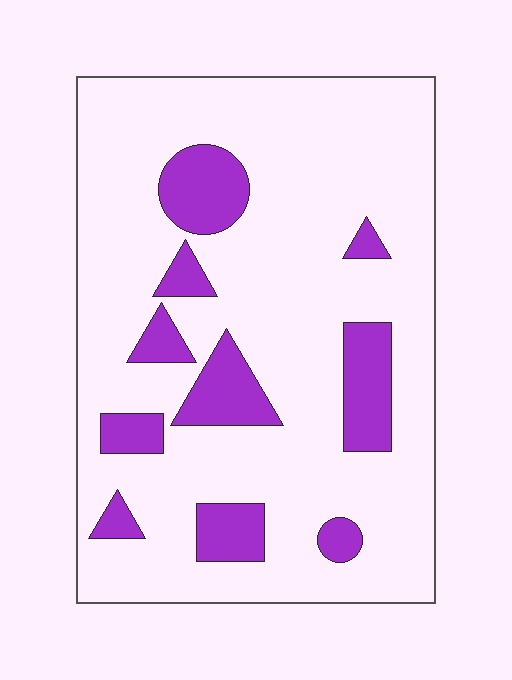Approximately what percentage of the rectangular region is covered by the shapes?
Approximately 20%.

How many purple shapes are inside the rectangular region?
10.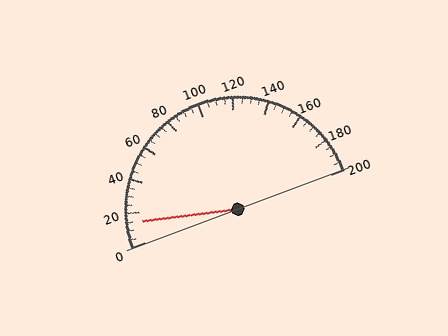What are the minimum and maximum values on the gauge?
The gauge ranges from 0 to 200.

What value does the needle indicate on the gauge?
The needle indicates approximately 15.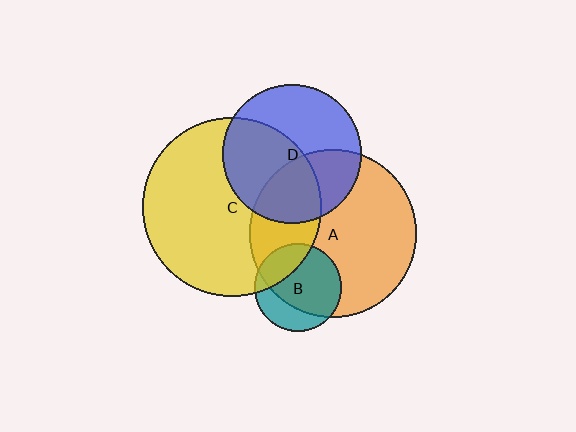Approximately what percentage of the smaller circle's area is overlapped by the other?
Approximately 30%.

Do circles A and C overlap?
Yes.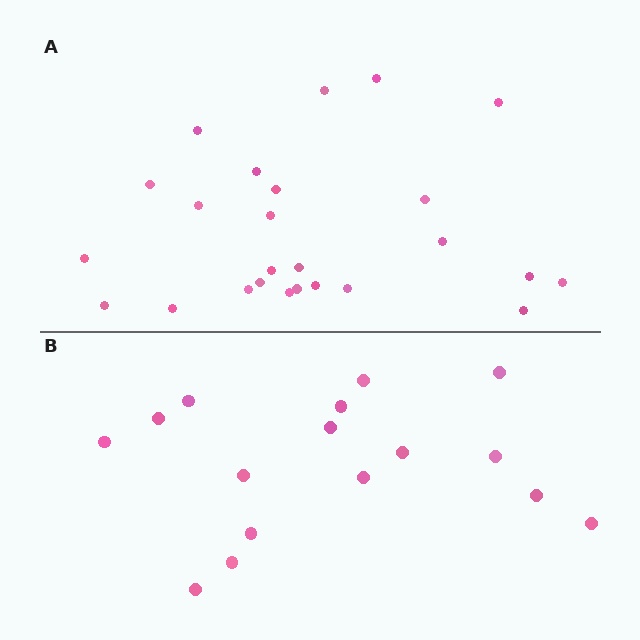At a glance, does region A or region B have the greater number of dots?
Region A (the top region) has more dots.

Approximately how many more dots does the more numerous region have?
Region A has roughly 8 or so more dots than region B.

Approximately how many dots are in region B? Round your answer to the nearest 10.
About 20 dots. (The exact count is 16, which rounds to 20.)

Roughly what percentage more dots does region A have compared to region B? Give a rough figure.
About 55% more.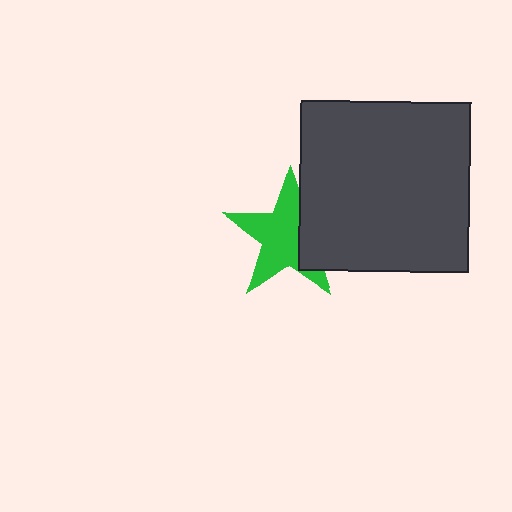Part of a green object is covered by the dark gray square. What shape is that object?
It is a star.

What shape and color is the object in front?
The object in front is a dark gray square.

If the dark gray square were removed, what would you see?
You would see the complete green star.